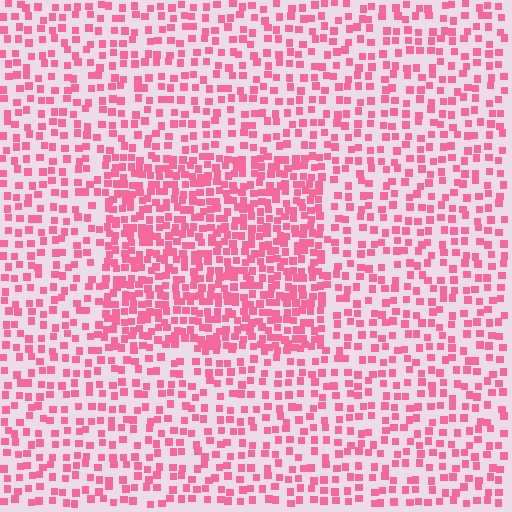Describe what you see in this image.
The image contains small pink elements arranged at two different densities. A rectangle-shaped region is visible where the elements are more densely packed than the surrounding area.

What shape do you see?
I see a rectangle.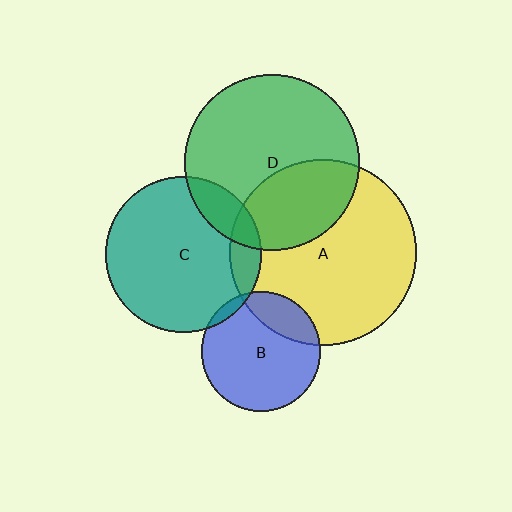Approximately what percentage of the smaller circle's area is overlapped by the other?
Approximately 5%.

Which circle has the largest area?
Circle A (yellow).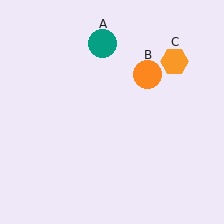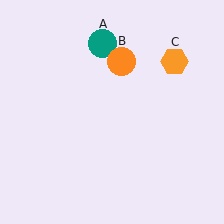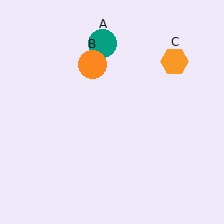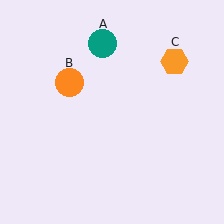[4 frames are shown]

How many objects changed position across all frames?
1 object changed position: orange circle (object B).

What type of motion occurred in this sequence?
The orange circle (object B) rotated counterclockwise around the center of the scene.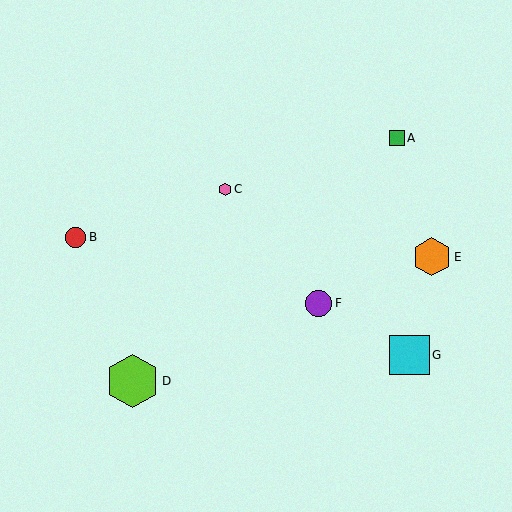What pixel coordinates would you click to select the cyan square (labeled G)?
Click at (409, 355) to select the cyan square G.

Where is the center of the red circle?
The center of the red circle is at (76, 237).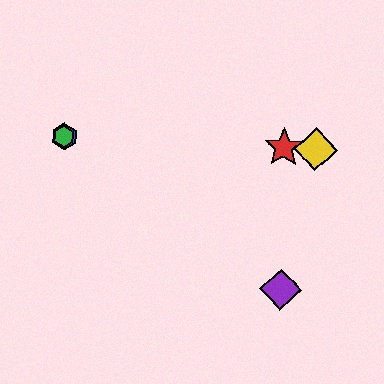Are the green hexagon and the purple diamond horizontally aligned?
No, the green hexagon is at y≈137 and the purple diamond is at y≈290.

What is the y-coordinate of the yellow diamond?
The yellow diamond is at y≈149.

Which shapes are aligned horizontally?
The red star, the blue hexagon, the green hexagon, the yellow diamond are aligned horizontally.